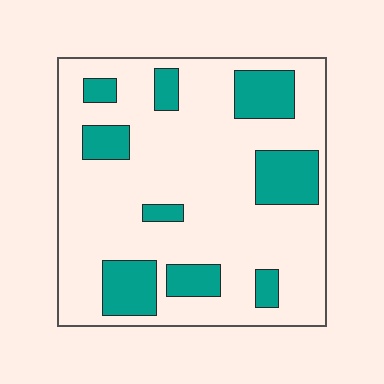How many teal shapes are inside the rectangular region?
9.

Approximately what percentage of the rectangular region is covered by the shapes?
Approximately 25%.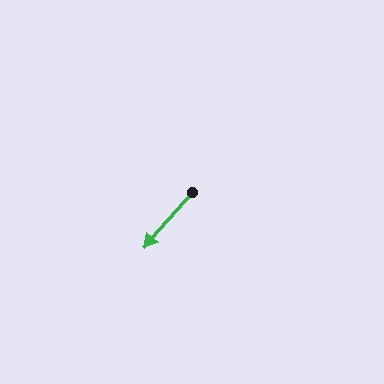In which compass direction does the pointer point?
Southwest.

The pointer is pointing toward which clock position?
Roughly 7 o'clock.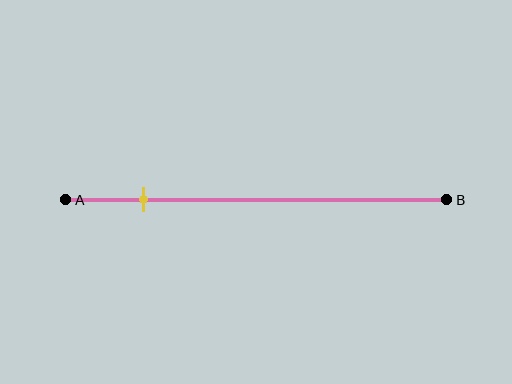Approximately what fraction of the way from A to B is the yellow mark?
The yellow mark is approximately 20% of the way from A to B.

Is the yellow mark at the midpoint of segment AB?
No, the mark is at about 20% from A, not at the 50% midpoint.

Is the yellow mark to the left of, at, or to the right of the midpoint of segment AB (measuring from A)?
The yellow mark is to the left of the midpoint of segment AB.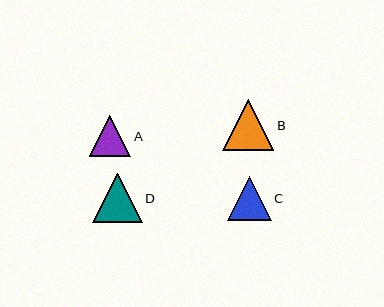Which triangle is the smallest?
Triangle A is the smallest with a size of approximately 41 pixels.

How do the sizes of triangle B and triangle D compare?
Triangle B and triangle D are approximately the same size.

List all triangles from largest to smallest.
From largest to smallest: B, D, C, A.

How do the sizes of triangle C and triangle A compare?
Triangle C and triangle A are approximately the same size.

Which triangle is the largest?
Triangle B is the largest with a size of approximately 51 pixels.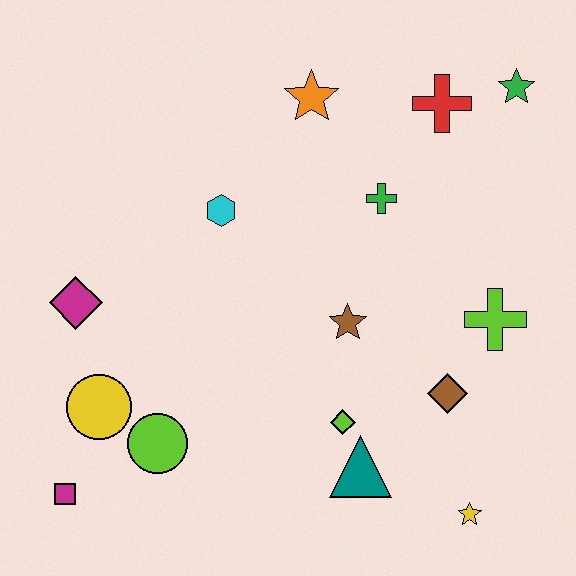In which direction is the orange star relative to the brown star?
The orange star is above the brown star.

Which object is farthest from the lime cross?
The magenta square is farthest from the lime cross.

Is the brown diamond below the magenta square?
No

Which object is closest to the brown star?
The lime diamond is closest to the brown star.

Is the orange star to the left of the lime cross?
Yes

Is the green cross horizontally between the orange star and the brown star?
No